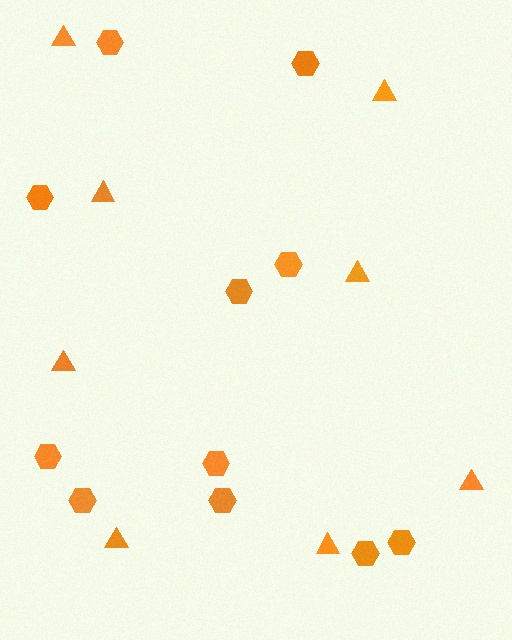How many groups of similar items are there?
There are 2 groups: one group of hexagons (11) and one group of triangles (8).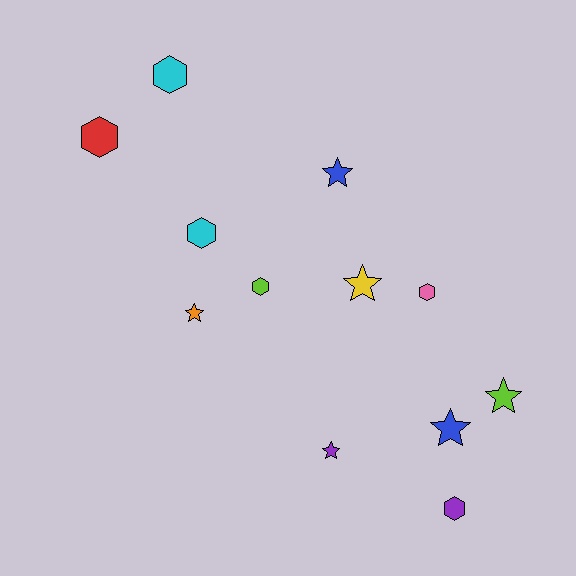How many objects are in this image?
There are 12 objects.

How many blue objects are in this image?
There are 2 blue objects.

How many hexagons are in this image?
There are 6 hexagons.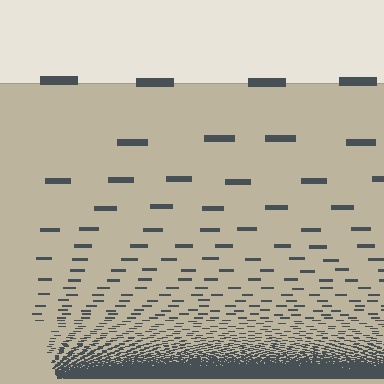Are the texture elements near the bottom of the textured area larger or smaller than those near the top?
Smaller. The gradient is inverted — elements near the bottom are smaller and denser.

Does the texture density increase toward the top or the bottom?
Density increases toward the bottom.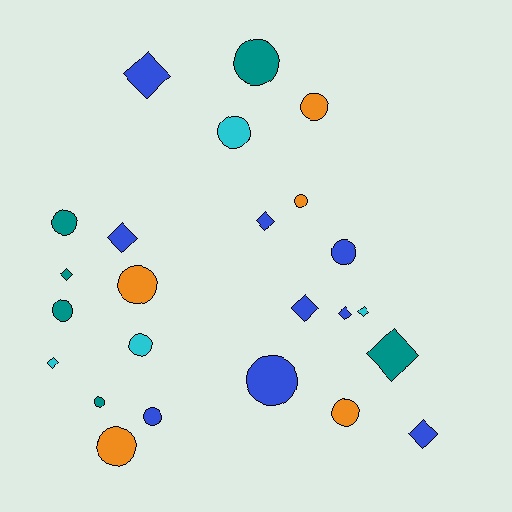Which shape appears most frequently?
Circle, with 14 objects.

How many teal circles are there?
There are 4 teal circles.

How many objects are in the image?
There are 24 objects.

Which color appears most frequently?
Blue, with 9 objects.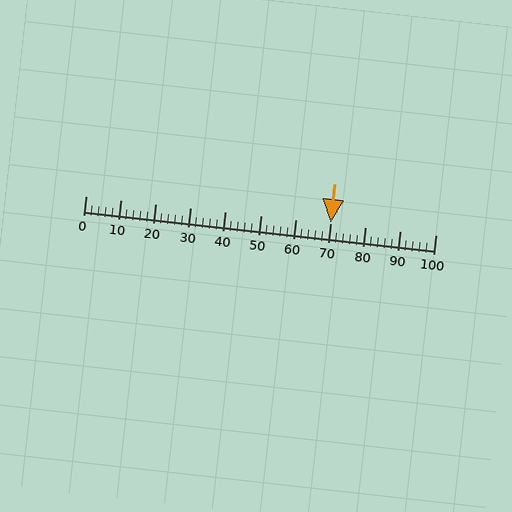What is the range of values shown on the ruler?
The ruler shows values from 0 to 100.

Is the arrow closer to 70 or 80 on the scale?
The arrow is closer to 70.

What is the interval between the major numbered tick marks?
The major tick marks are spaced 10 units apart.